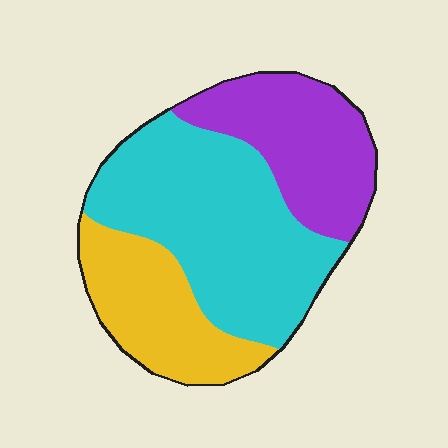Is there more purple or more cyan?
Cyan.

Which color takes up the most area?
Cyan, at roughly 50%.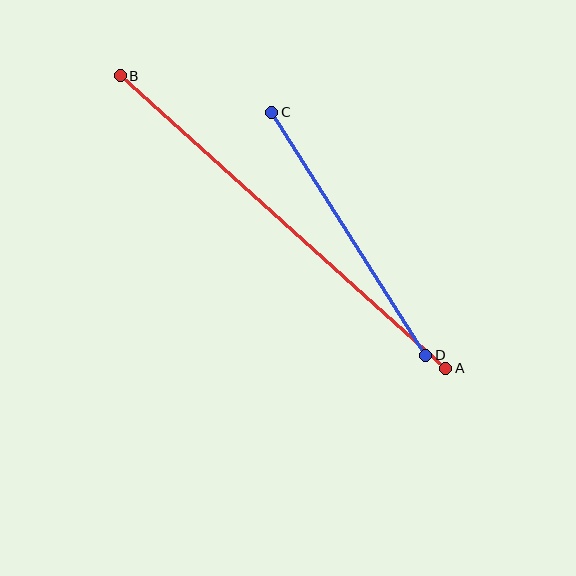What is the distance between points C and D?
The distance is approximately 288 pixels.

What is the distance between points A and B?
The distance is approximately 437 pixels.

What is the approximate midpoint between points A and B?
The midpoint is at approximately (283, 222) pixels.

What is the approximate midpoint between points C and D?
The midpoint is at approximately (349, 234) pixels.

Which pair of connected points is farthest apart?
Points A and B are farthest apart.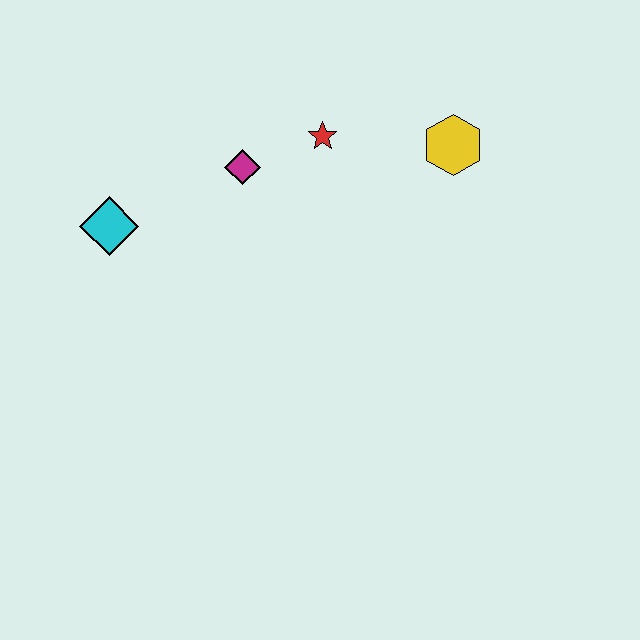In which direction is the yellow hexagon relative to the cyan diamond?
The yellow hexagon is to the right of the cyan diamond.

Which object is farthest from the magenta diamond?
The yellow hexagon is farthest from the magenta diamond.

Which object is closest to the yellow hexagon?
The red star is closest to the yellow hexagon.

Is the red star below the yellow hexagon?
No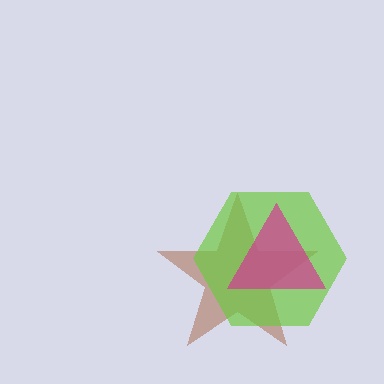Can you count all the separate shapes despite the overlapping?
Yes, there are 3 separate shapes.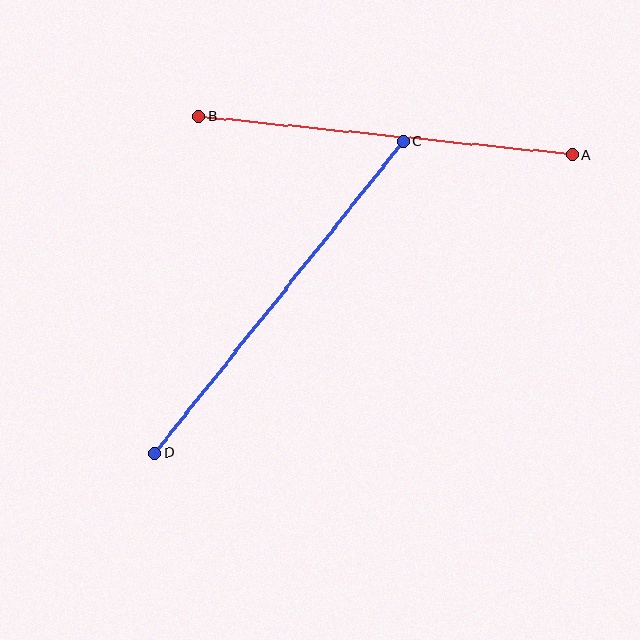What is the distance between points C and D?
The distance is approximately 399 pixels.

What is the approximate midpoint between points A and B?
The midpoint is at approximately (386, 135) pixels.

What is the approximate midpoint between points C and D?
The midpoint is at approximately (279, 297) pixels.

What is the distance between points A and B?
The distance is approximately 376 pixels.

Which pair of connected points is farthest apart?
Points C and D are farthest apart.